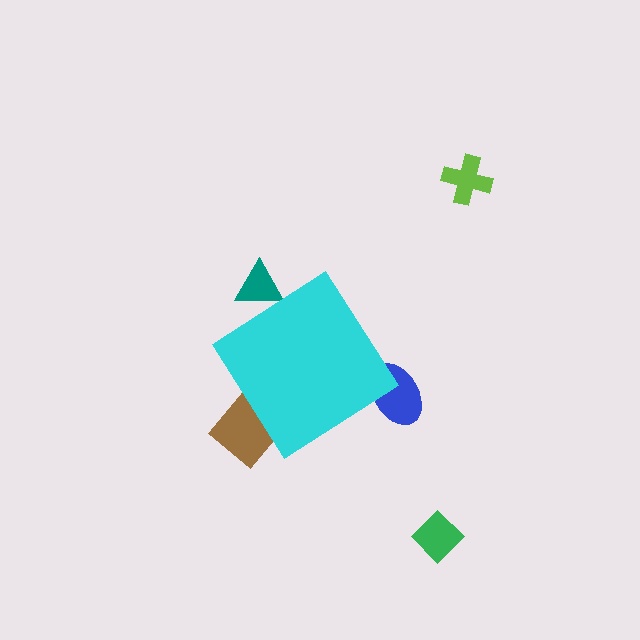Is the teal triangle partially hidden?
Yes, the teal triangle is partially hidden behind the cyan diamond.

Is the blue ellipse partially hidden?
Yes, the blue ellipse is partially hidden behind the cyan diamond.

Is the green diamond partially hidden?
No, the green diamond is fully visible.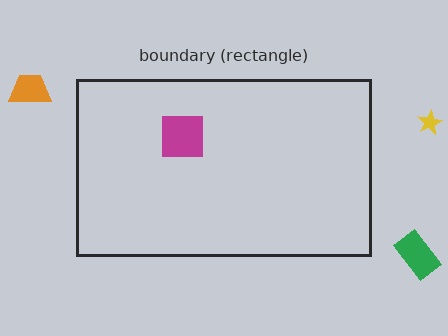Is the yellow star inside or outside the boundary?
Outside.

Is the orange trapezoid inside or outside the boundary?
Outside.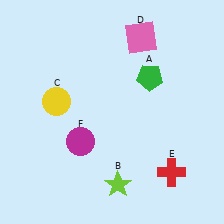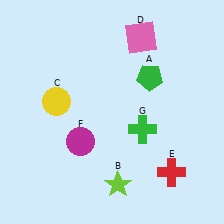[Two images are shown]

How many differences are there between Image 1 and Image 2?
There is 1 difference between the two images.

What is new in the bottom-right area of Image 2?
A green cross (G) was added in the bottom-right area of Image 2.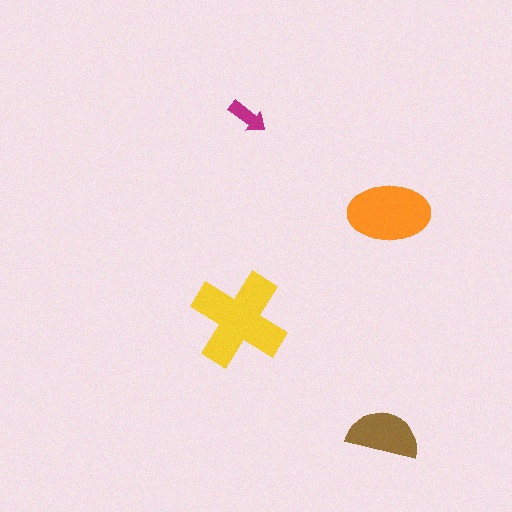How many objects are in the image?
There are 4 objects in the image.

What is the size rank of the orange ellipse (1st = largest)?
2nd.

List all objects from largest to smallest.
The yellow cross, the orange ellipse, the brown semicircle, the magenta arrow.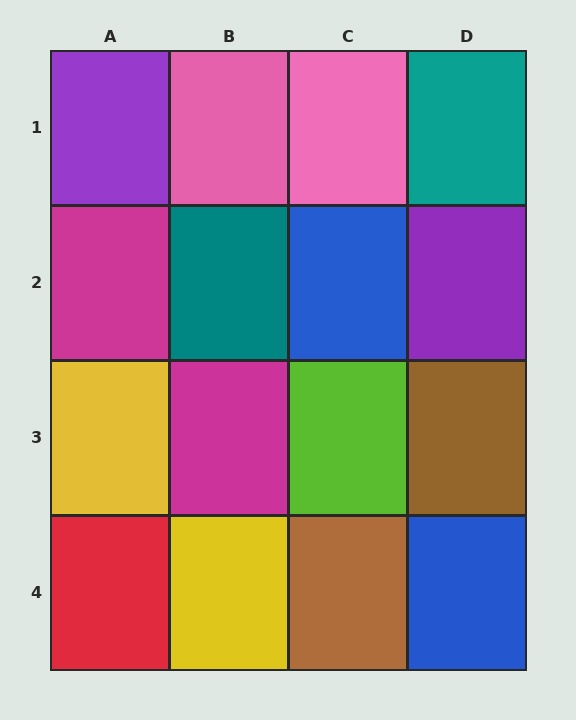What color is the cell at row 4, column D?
Blue.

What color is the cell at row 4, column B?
Yellow.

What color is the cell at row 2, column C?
Blue.